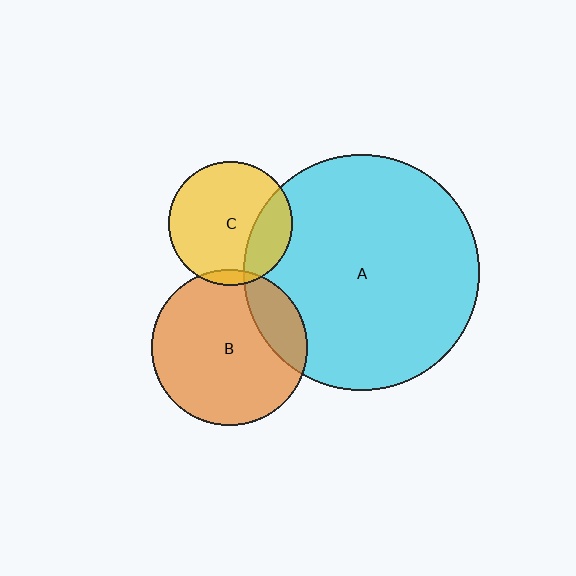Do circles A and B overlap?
Yes.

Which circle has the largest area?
Circle A (cyan).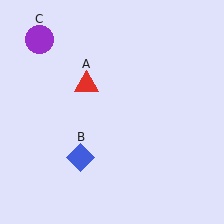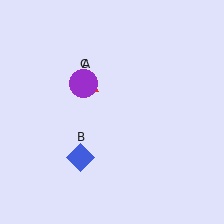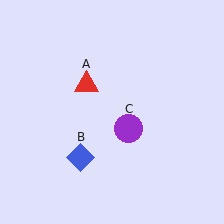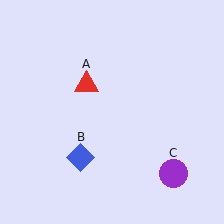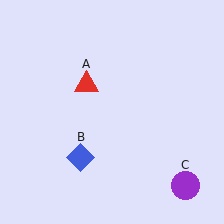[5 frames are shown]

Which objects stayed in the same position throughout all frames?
Red triangle (object A) and blue diamond (object B) remained stationary.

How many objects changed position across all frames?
1 object changed position: purple circle (object C).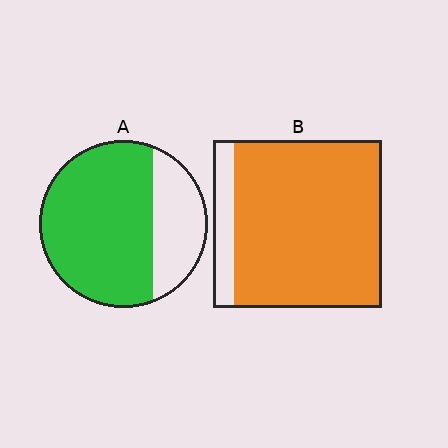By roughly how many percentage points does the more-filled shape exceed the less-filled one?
By roughly 15 percentage points (B over A).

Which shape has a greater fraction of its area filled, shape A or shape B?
Shape B.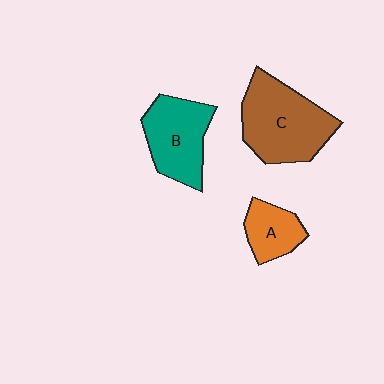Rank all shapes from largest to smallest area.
From largest to smallest: C (brown), B (teal), A (orange).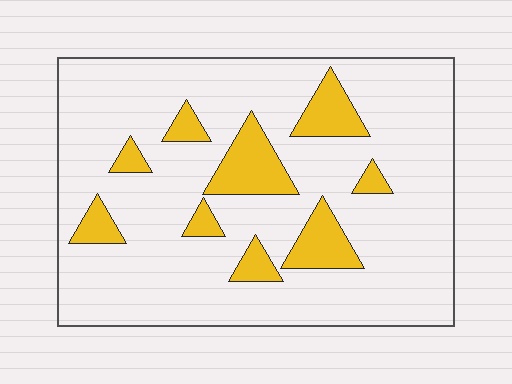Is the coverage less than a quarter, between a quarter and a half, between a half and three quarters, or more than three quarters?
Less than a quarter.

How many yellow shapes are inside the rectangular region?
9.